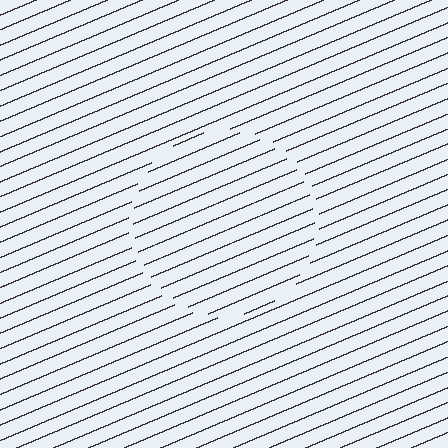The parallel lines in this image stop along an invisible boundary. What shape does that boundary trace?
An illusory circle. The interior of the shape contains the same grating, shifted by half a period — the contour is defined by the phase discontinuity where line-ends from the inner and outer gratings abut.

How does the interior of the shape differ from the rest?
The interior of the shape contains the same grating, shifted by half a period — the contour is defined by the phase discontinuity where line-ends from the inner and outer gratings abut.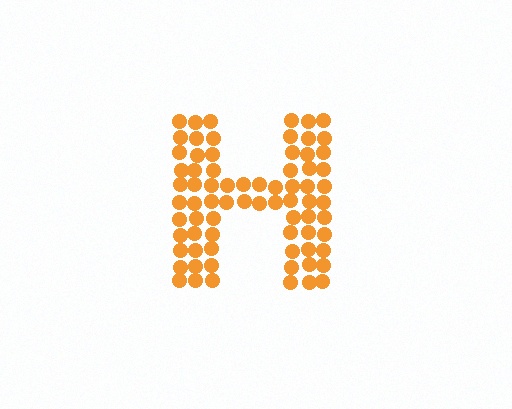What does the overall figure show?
The overall figure shows the letter H.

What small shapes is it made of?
It is made of small circles.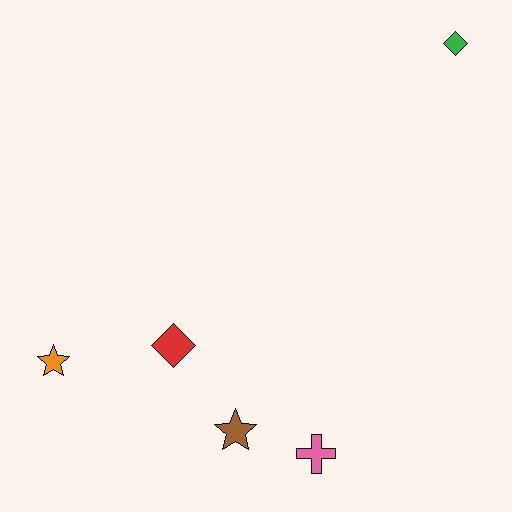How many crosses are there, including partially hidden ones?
There is 1 cross.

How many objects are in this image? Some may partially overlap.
There are 5 objects.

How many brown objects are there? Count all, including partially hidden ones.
There is 1 brown object.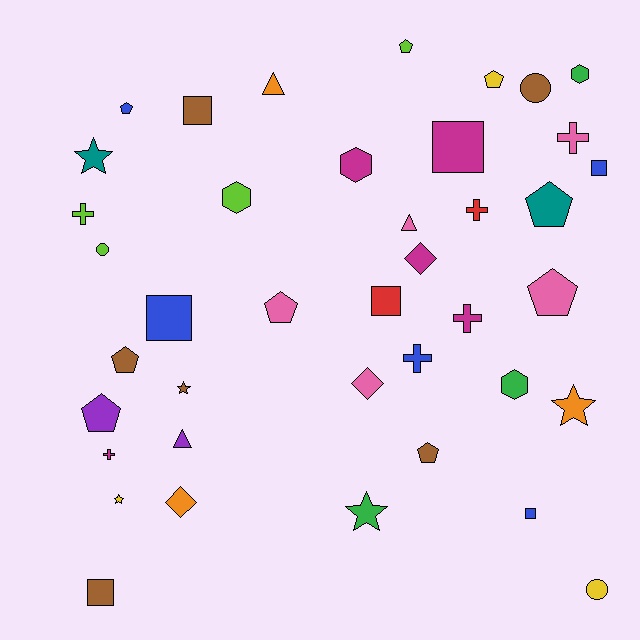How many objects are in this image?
There are 40 objects.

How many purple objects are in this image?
There are 2 purple objects.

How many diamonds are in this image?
There are 3 diamonds.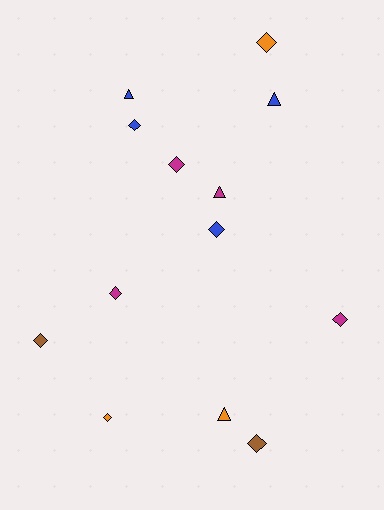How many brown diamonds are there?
There are 2 brown diamonds.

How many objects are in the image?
There are 13 objects.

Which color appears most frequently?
Magenta, with 4 objects.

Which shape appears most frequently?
Diamond, with 9 objects.